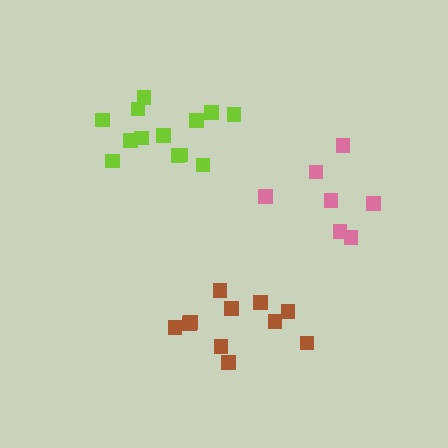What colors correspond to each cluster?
The clusters are colored: brown, lime, pink.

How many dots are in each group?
Group 1: 11 dots, Group 2: 13 dots, Group 3: 7 dots (31 total).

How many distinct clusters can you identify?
There are 3 distinct clusters.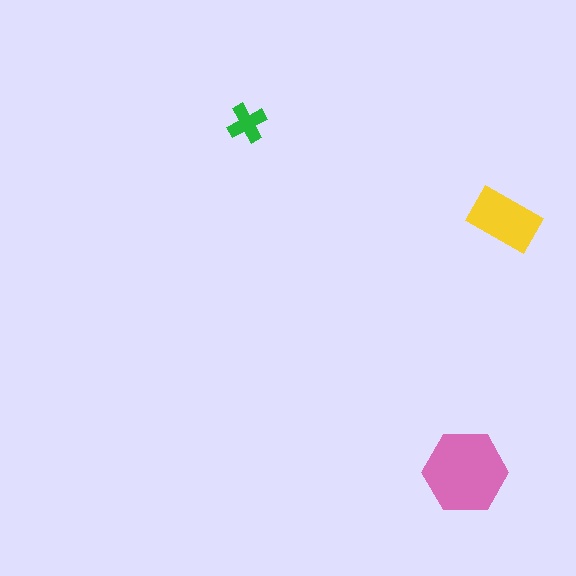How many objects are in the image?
There are 3 objects in the image.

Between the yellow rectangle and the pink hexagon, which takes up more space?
The pink hexagon.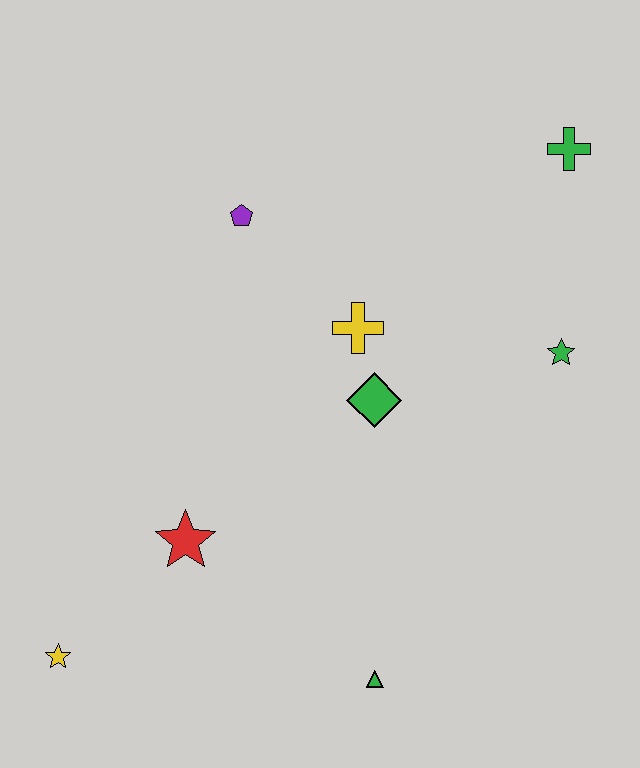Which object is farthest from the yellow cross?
The yellow star is farthest from the yellow cross.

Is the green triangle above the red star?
No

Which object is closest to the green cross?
The green star is closest to the green cross.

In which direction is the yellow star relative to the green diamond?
The yellow star is to the left of the green diamond.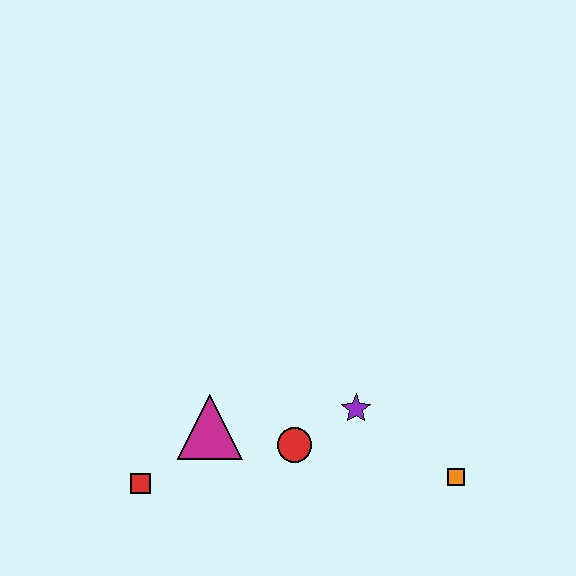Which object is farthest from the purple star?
The red square is farthest from the purple star.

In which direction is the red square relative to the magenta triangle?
The red square is to the left of the magenta triangle.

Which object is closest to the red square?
The magenta triangle is closest to the red square.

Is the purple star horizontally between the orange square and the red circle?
Yes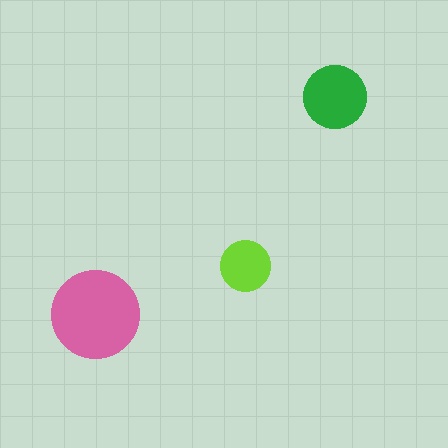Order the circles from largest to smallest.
the pink one, the green one, the lime one.